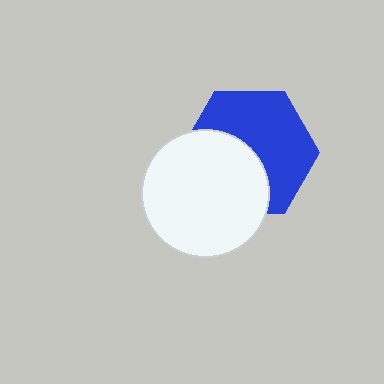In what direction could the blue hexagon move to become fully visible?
The blue hexagon could move toward the upper-right. That would shift it out from behind the white circle entirely.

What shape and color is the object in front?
The object in front is a white circle.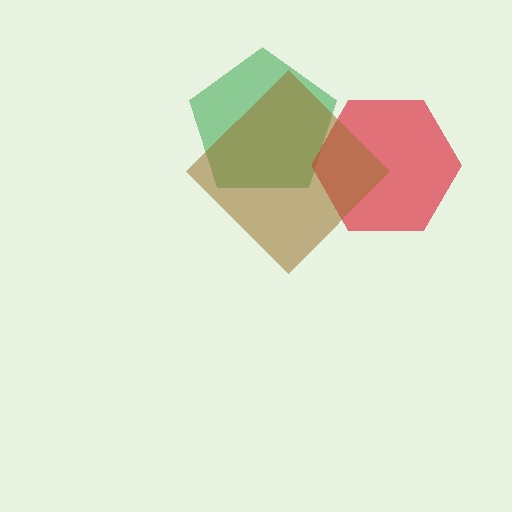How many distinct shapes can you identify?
There are 3 distinct shapes: a green pentagon, a red hexagon, a brown diamond.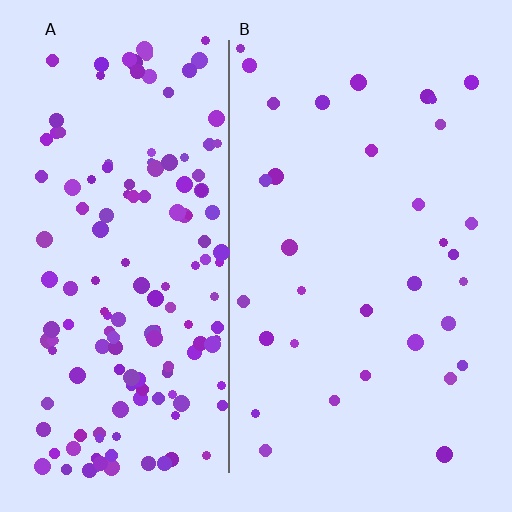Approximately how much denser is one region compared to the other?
Approximately 4.6× — region A over region B.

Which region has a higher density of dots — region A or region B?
A (the left).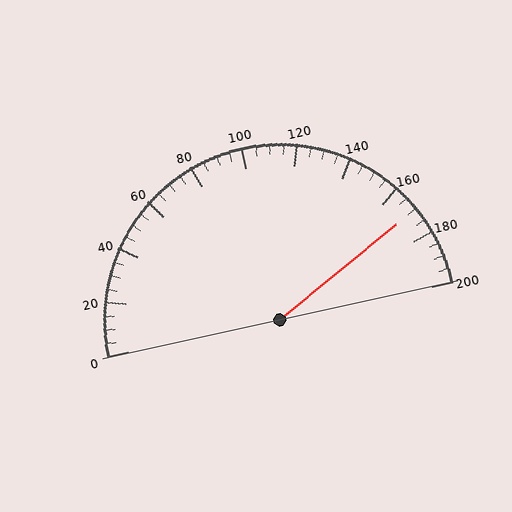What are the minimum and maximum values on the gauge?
The gauge ranges from 0 to 200.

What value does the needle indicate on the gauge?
The needle indicates approximately 170.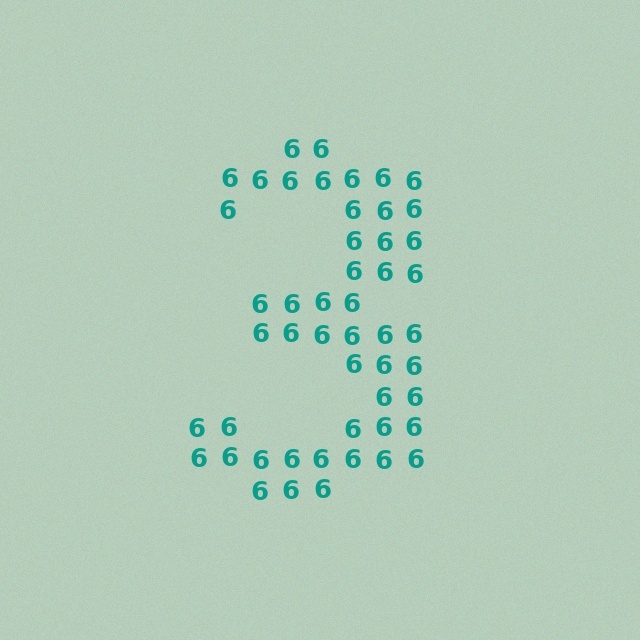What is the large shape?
The large shape is the digit 3.